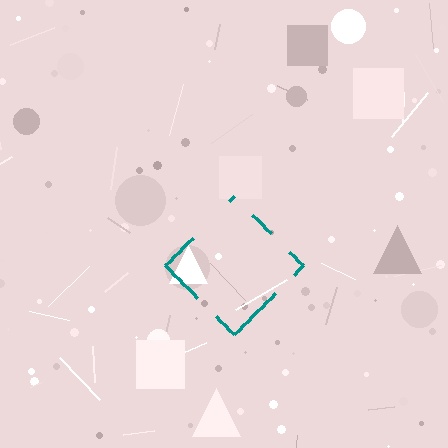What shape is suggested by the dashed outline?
The dashed outline suggests a diamond.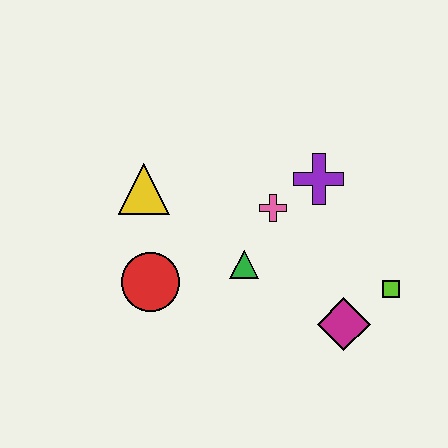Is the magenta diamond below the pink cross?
Yes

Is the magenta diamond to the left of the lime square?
Yes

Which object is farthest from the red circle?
The lime square is farthest from the red circle.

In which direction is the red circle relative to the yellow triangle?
The red circle is below the yellow triangle.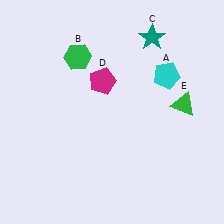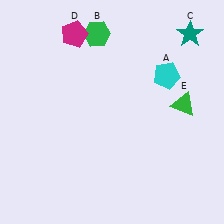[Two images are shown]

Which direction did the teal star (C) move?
The teal star (C) moved right.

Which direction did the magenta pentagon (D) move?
The magenta pentagon (D) moved up.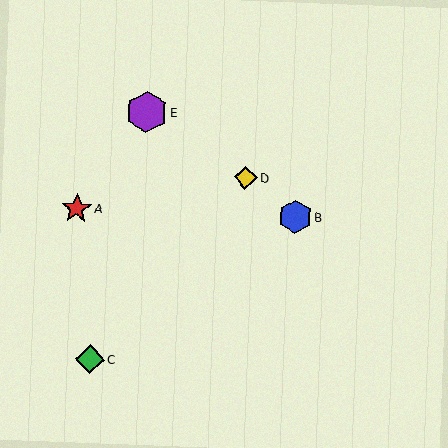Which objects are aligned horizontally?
Objects A, B are aligned horizontally.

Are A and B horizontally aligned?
Yes, both are at y≈208.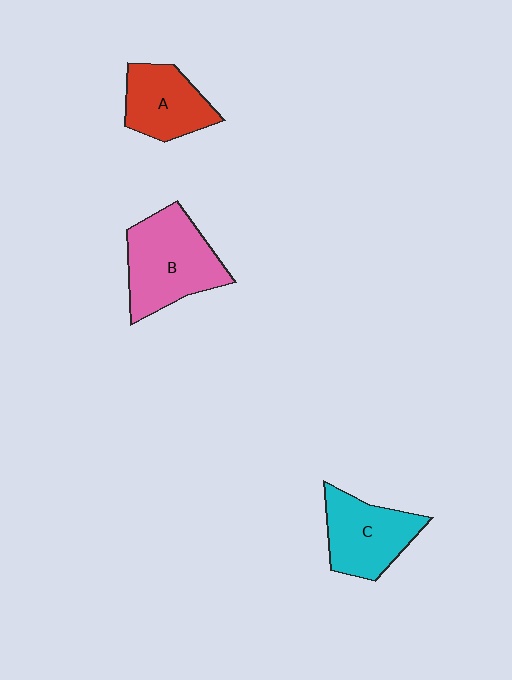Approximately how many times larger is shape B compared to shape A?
Approximately 1.4 times.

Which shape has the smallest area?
Shape A (red).